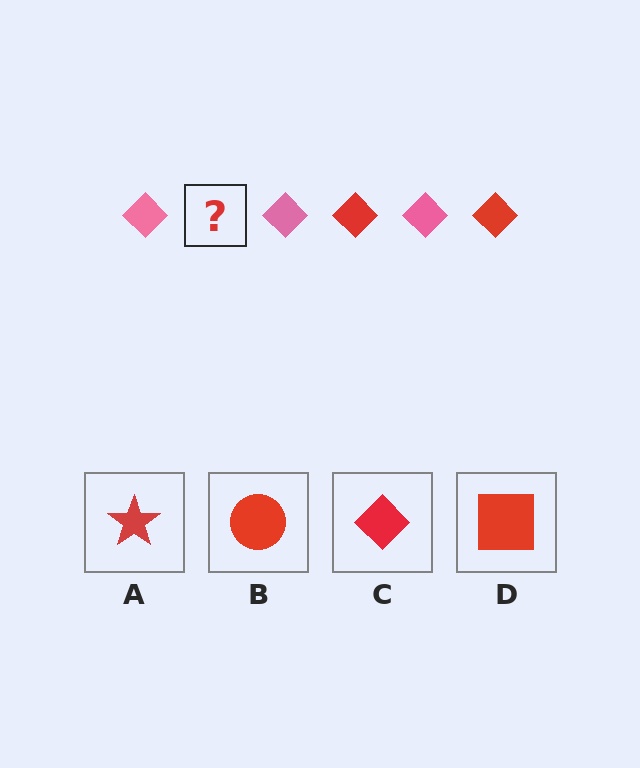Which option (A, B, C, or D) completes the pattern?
C.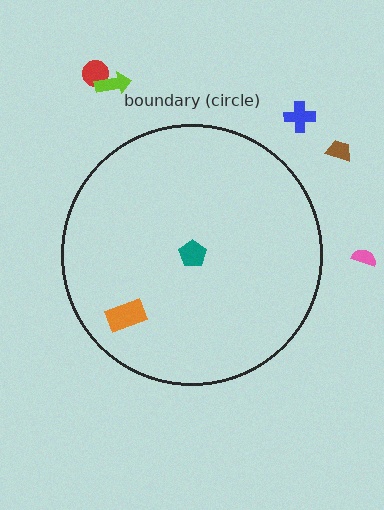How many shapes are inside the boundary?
2 inside, 5 outside.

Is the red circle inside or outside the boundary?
Outside.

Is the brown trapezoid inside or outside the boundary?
Outside.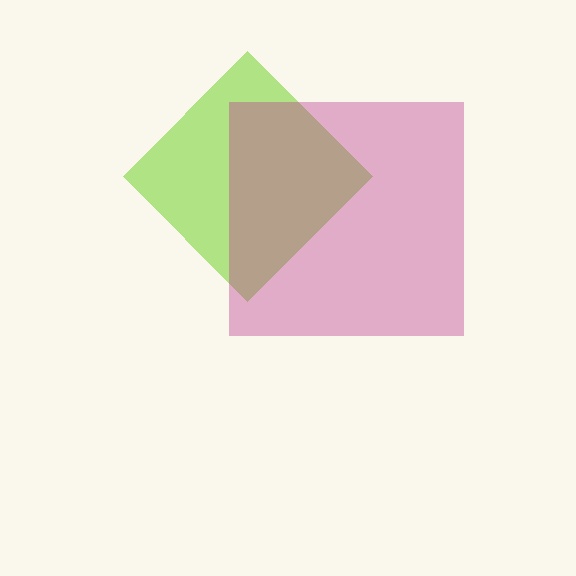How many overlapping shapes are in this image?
There are 2 overlapping shapes in the image.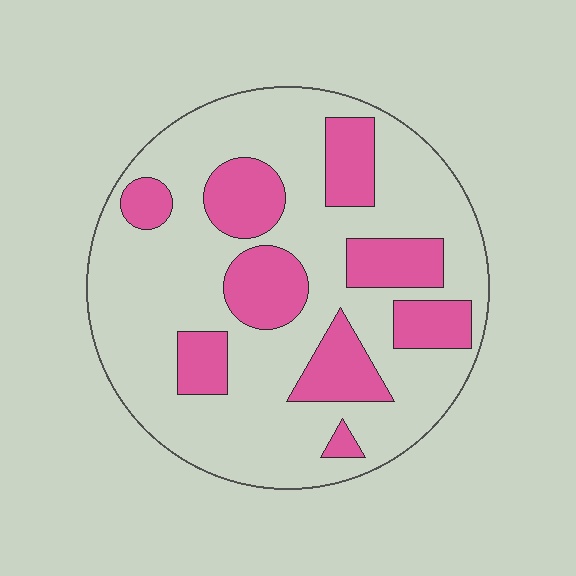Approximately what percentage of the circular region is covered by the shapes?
Approximately 30%.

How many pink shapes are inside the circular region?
9.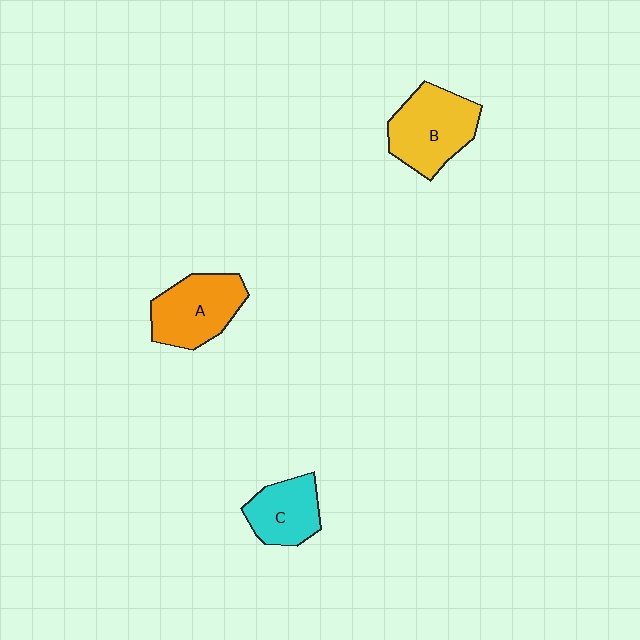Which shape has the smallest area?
Shape C (cyan).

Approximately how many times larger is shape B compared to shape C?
Approximately 1.4 times.